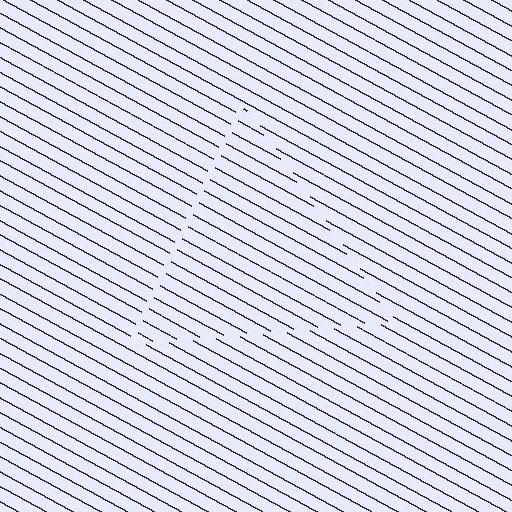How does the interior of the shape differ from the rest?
The interior of the shape contains the same grating, shifted by half a period — the contour is defined by the phase discontinuity where line-ends from the inner and outer gratings abut.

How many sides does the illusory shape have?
3 sides — the line-ends trace a triangle.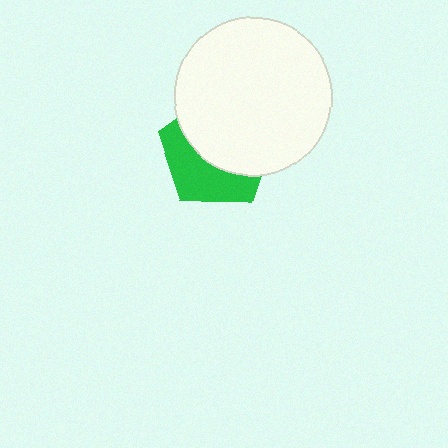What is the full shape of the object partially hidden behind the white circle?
The partially hidden object is a green pentagon.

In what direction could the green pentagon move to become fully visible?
The green pentagon could move down. That would shift it out from behind the white circle entirely.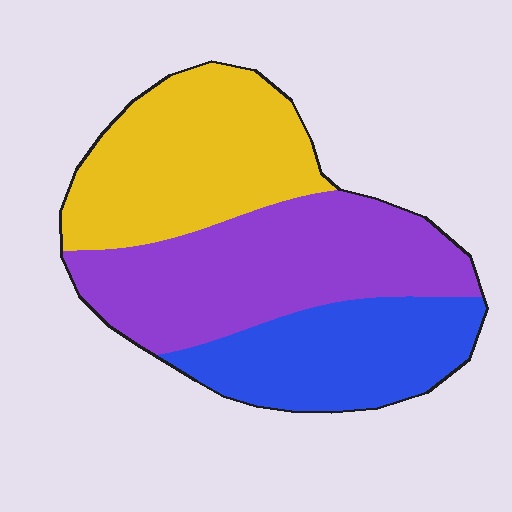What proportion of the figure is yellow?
Yellow covers 34% of the figure.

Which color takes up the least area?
Blue, at roughly 25%.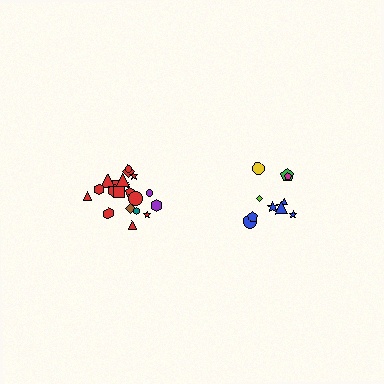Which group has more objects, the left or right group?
The left group.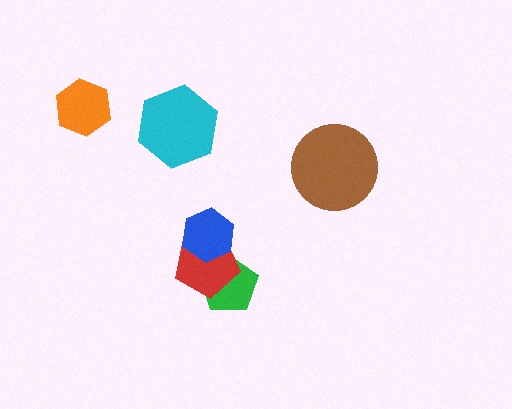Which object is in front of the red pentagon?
The blue hexagon is in front of the red pentagon.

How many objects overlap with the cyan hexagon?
0 objects overlap with the cyan hexagon.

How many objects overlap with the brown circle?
0 objects overlap with the brown circle.